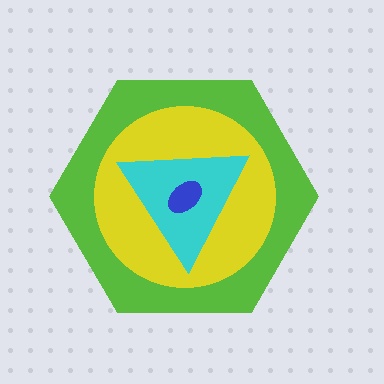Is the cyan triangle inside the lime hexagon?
Yes.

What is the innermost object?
The blue ellipse.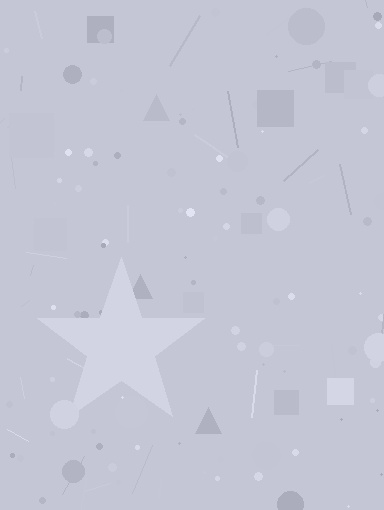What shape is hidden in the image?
A star is hidden in the image.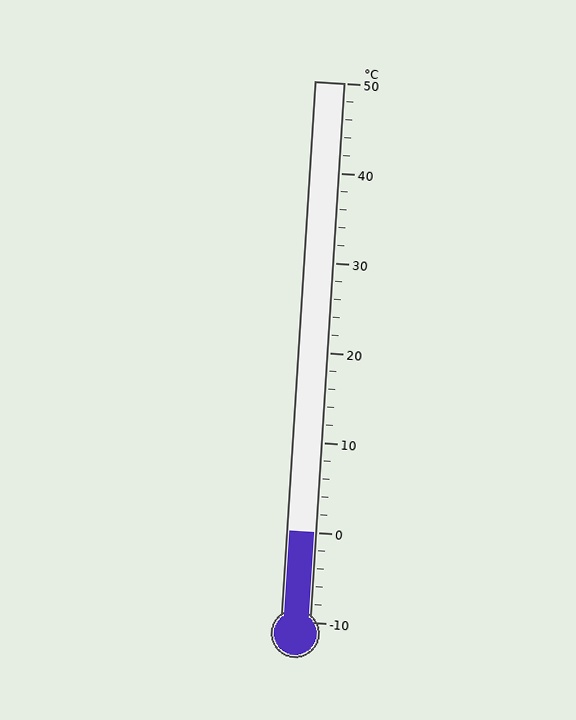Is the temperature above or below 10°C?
The temperature is below 10°C.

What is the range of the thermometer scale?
The thermometer scale ranges from -10°C to 50°C.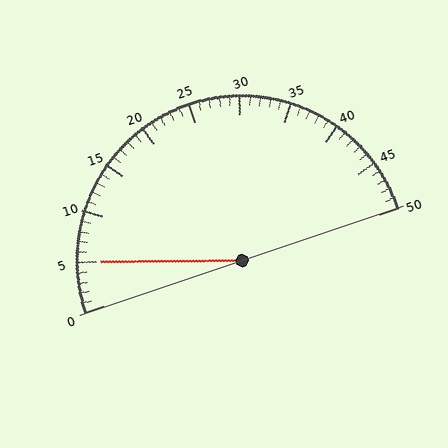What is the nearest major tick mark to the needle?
The nearest major tick mark is 5.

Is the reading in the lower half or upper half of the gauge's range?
The reading is in the lower half of the range (0 to 50).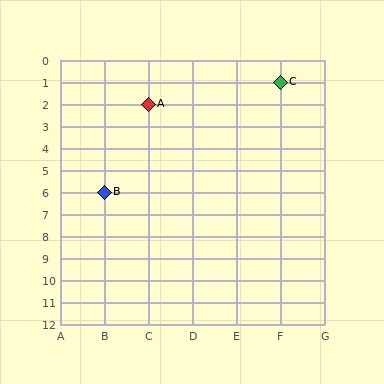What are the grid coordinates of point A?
Point A is at grid coordinates (C, 2).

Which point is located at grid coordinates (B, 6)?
Point B is at (B, 6).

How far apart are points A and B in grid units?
Points A and B are 1 column and 4 rows apart (about 4.1 grid units diagonally).